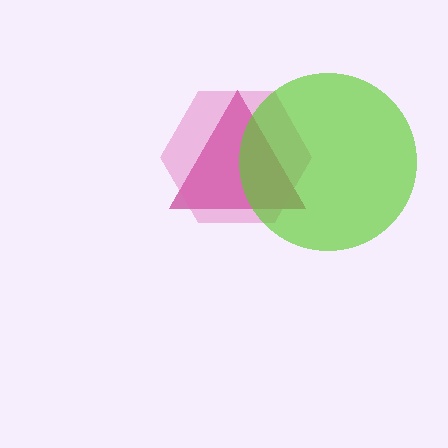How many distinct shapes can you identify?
There are 3 distinct shapes: a magenta triangle, a pink hexagon, a lime circle.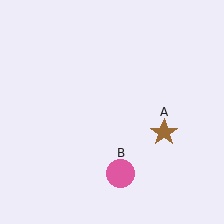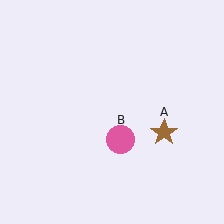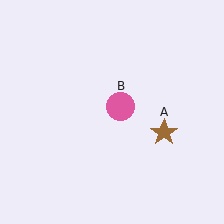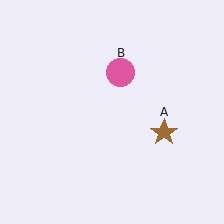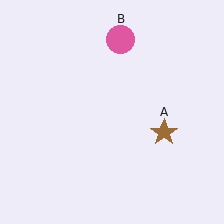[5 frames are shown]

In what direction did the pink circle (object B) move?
The pink circle (object B) moved up.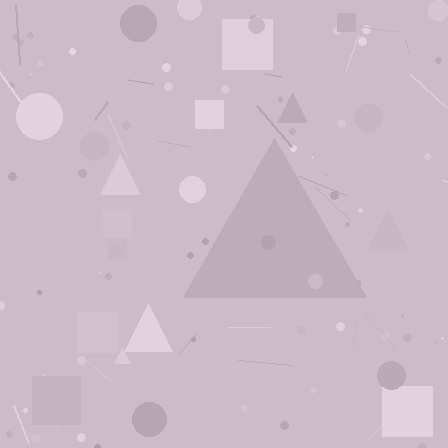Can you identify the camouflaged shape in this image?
The camouflaged shape is a triangle.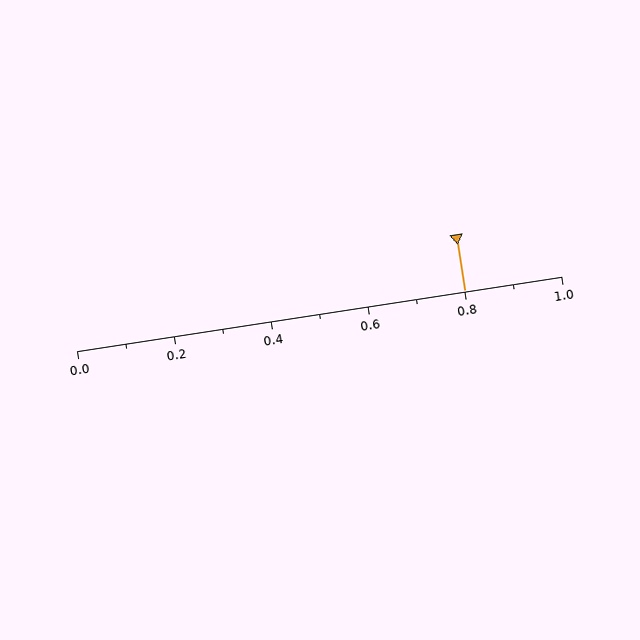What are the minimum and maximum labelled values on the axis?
The axis runs from 0.0 to 1.0.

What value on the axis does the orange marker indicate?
The marker indicates approximately 0.8.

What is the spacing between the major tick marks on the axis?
The major ticks are spaced 0.2 apart.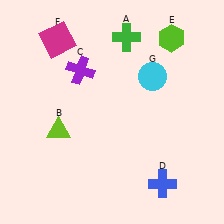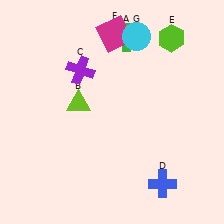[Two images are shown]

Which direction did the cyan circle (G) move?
The cyan circle (G) moved up.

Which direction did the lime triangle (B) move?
The lime triangle (B) moved up.